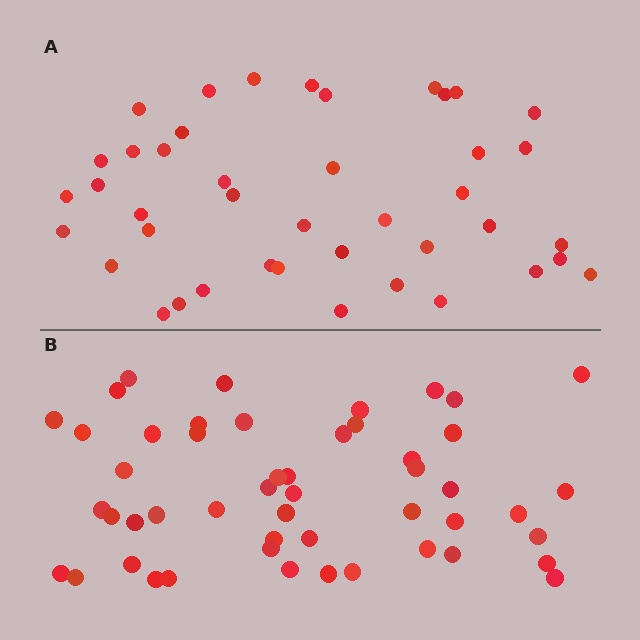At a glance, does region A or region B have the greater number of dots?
Region B (the bottom region) has more dots.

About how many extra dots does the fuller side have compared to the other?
Region B has roughly 8 or so more dots than region A.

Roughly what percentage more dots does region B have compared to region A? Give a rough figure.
About 20% more.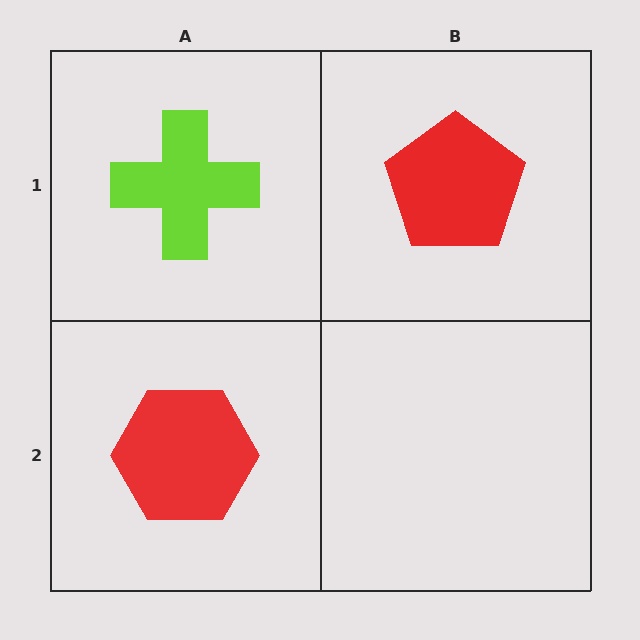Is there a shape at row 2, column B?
No, that cell is empty.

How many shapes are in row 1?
2 shapes.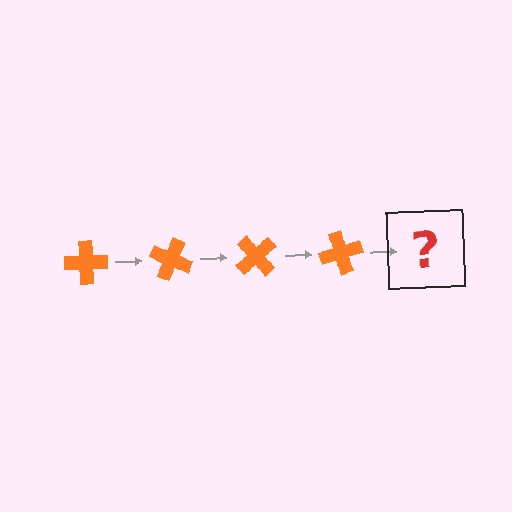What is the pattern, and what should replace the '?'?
The pattern is that the cross rotates 25 degrees each step. The '?' should be an orange cross rotated 100 degrees.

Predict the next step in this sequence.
The next step is an orange cross rotated 100 degrees.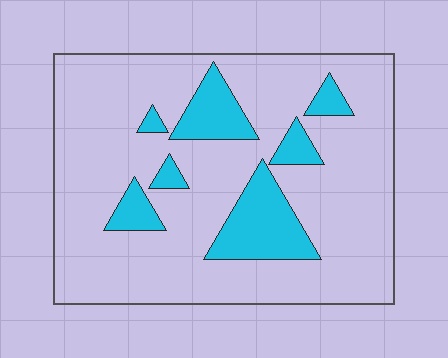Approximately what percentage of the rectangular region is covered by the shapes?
Approximately 20%.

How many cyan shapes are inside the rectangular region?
7.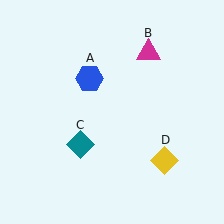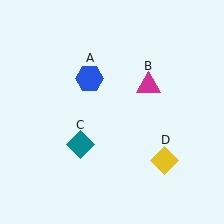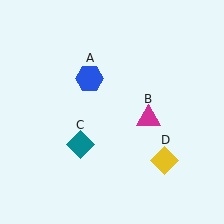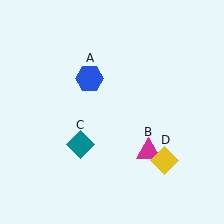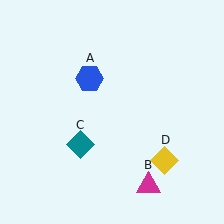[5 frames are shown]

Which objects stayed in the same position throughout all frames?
Blue hexagon (object A) and teal diamond (object C) and yellow diamond (object D) remained stationary.